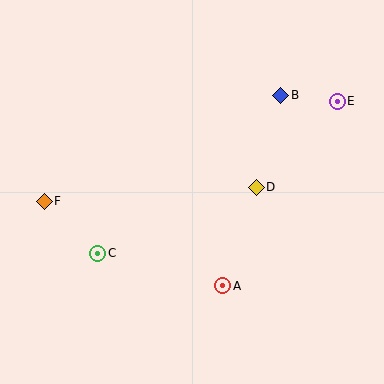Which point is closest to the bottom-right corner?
Point A is closest to the bottom-right corner.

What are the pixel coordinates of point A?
Point A is at (223, 286).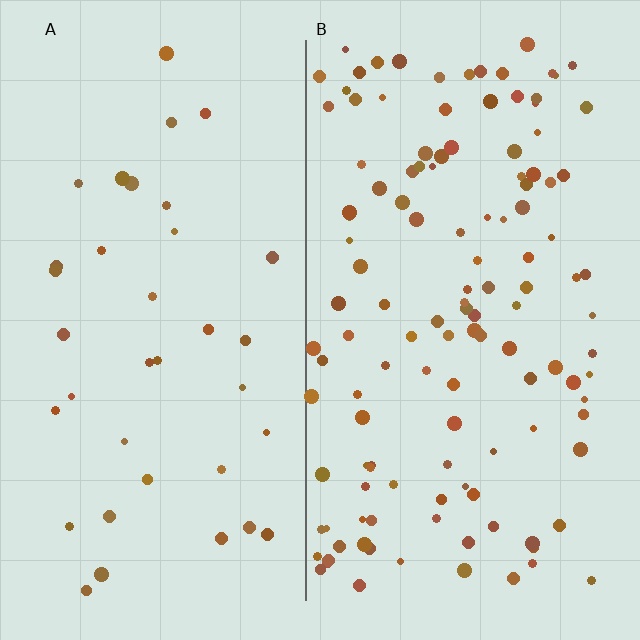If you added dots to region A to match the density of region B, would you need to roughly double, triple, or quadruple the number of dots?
Approximately triple.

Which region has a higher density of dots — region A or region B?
B (the right).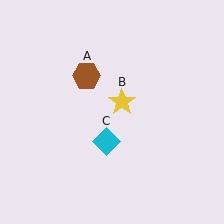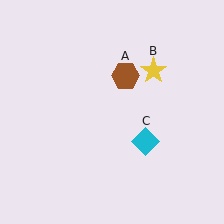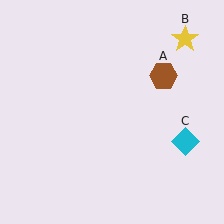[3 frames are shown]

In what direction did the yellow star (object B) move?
The yellow star (object B) moved up and to the right.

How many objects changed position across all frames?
3 objects changed position: brown hexagon (object A), yellow star (object B), cyan diamond (object C).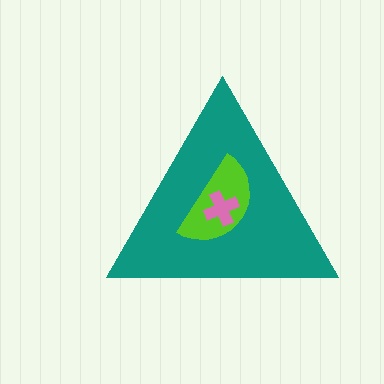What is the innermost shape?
The pink cross.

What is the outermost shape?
The teal triangle.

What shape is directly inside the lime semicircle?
The pink cross.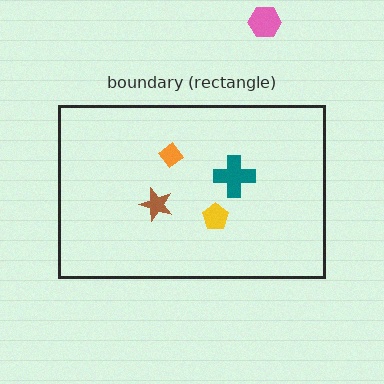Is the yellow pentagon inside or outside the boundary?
Inside.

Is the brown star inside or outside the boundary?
Inside.